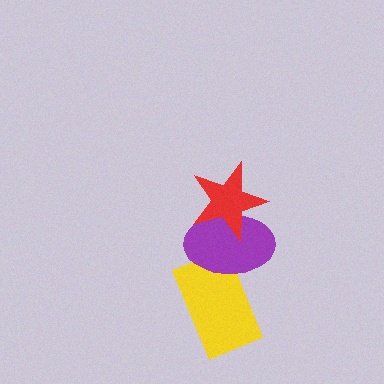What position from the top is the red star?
The red star is 1st from the top.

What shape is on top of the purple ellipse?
The red star is on top of the purple ellipse.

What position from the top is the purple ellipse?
The purple ellipse is 2nd from the top.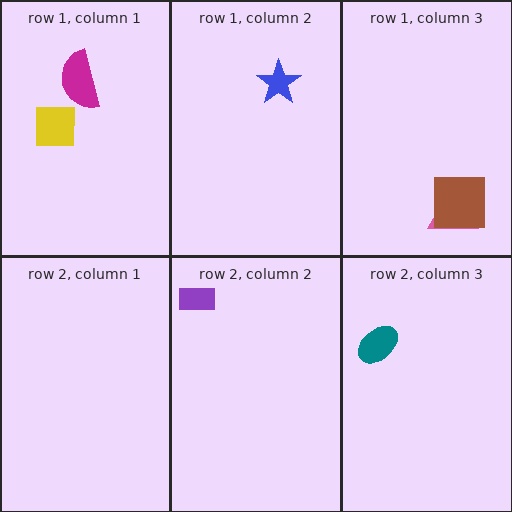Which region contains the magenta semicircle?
The row 1, column 1 region.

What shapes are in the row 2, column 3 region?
The teal ellipse.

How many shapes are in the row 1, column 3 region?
2.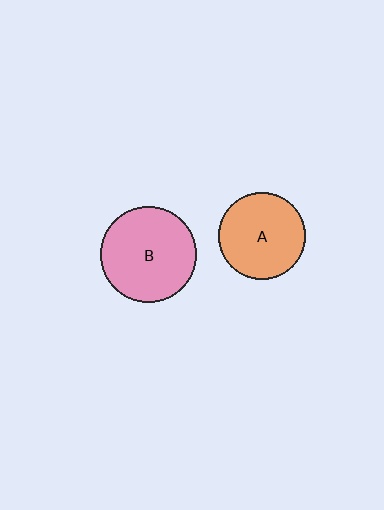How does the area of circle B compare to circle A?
Approximately 1.2 times.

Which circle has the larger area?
Circle B (pink).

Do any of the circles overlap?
No, none of the circles overlap.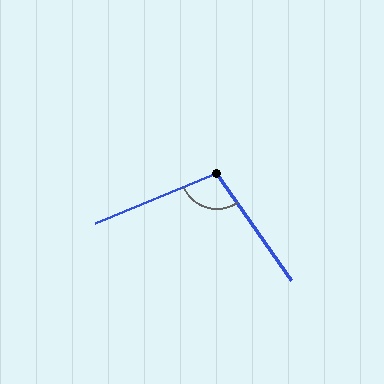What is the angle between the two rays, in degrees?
Approximately 103 degrees.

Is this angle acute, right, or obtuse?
It is obtuse.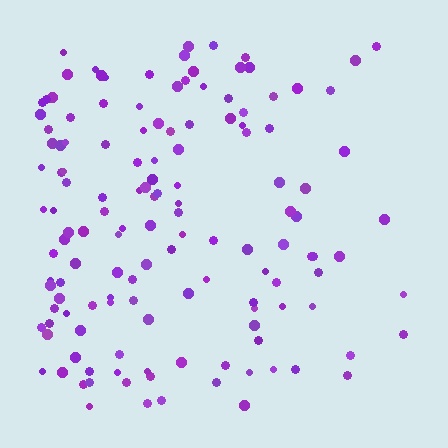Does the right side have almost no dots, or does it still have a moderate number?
Still a moderate number, just noticeably fewer than the left.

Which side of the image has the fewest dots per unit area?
The right.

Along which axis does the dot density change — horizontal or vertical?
Horizontal.